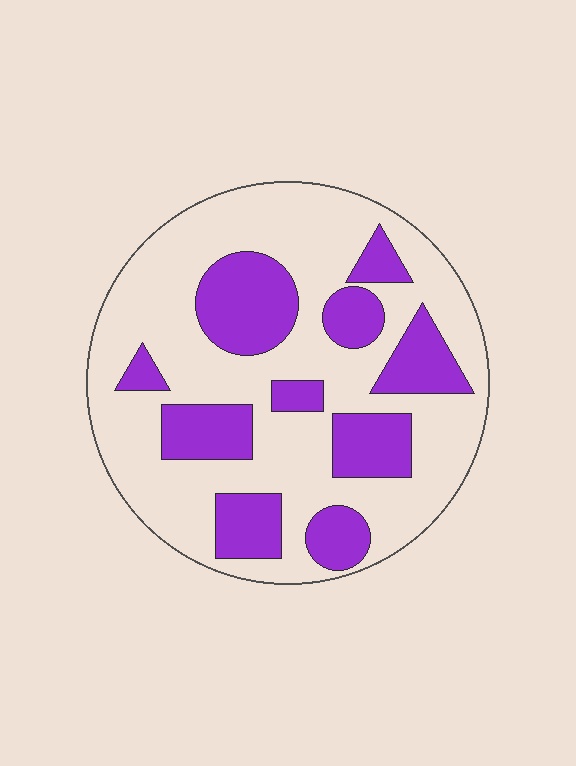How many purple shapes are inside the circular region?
10.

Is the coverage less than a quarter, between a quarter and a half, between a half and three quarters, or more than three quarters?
Between a quarter and a half.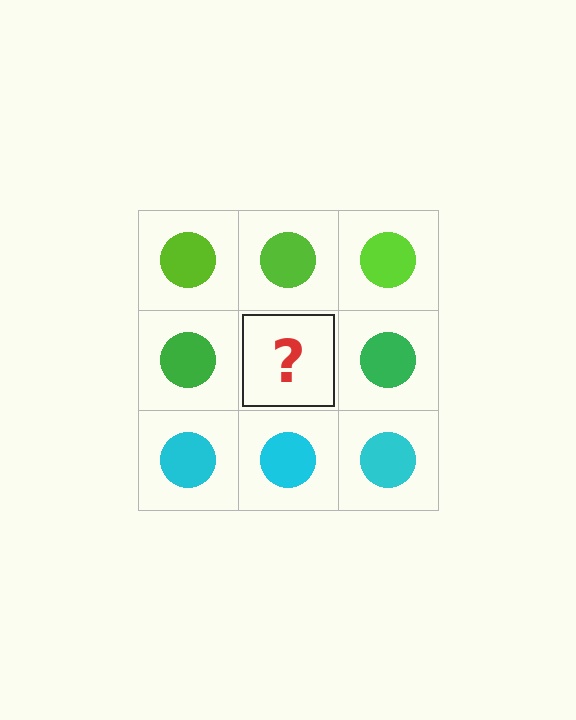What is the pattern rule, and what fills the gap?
The rule is that each row has a consistent color. The gap should be filled with a green circle.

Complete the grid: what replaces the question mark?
The question mark should be replaced with a green circle.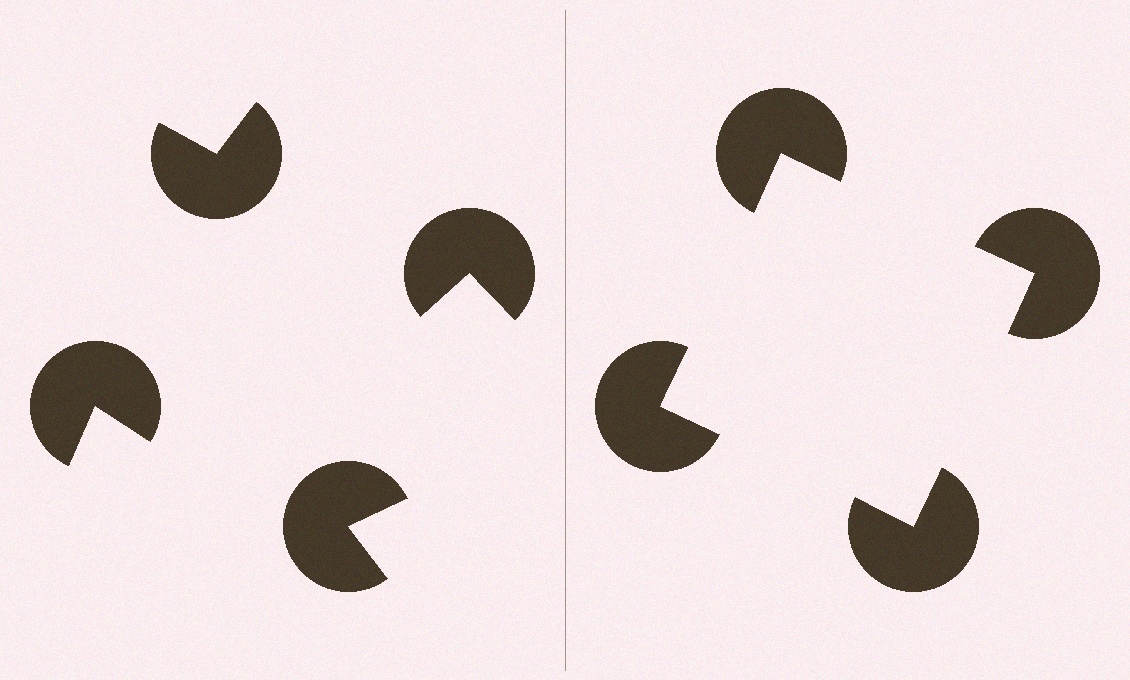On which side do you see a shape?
An illusory square appears on the right side. On the left side the wedge cuts are rotated, so no coherent shape forms.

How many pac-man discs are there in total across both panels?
8 — 4 on each side.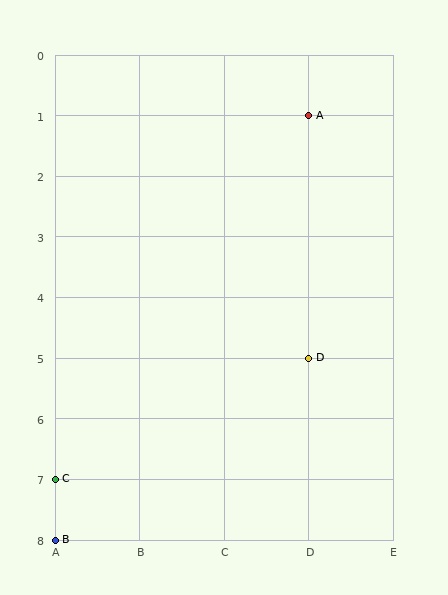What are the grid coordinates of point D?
Point D is at grid coordinates (D, 5).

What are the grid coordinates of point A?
Point A is at grid coordinates (D, 1).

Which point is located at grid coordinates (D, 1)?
Point A is at (D, 1).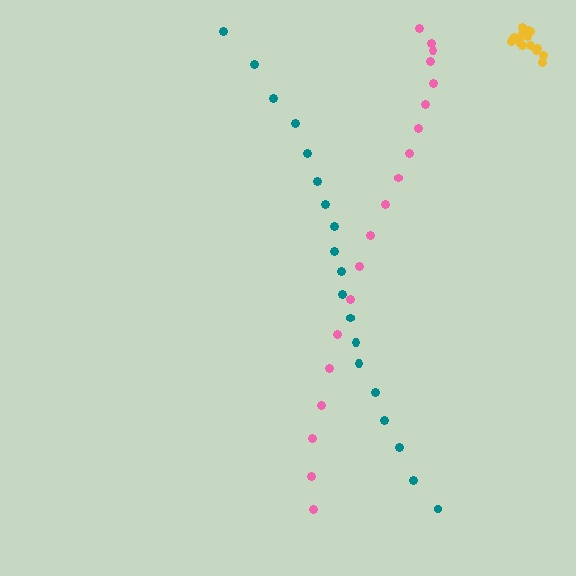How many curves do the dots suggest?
There are 3 distinct paths.